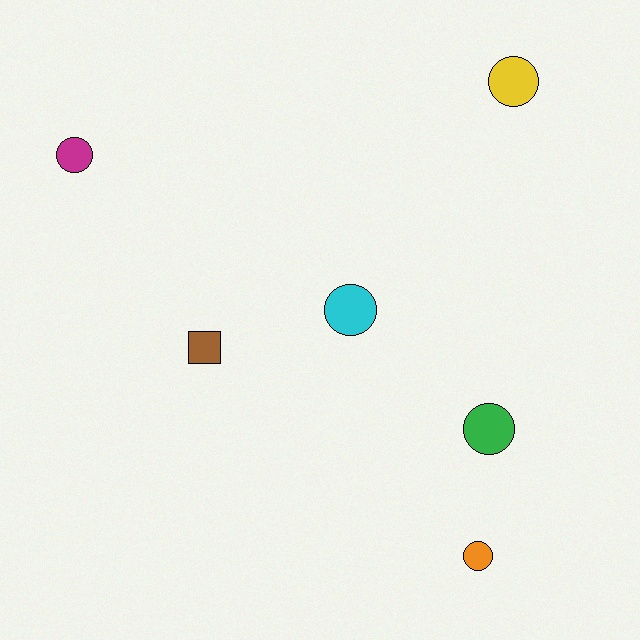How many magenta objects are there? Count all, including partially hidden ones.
There is 1 magenta object.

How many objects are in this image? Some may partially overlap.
There are 6 objects.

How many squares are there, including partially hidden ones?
There is 1 square.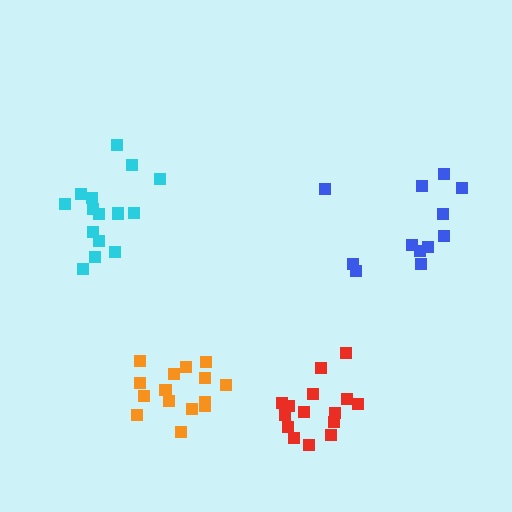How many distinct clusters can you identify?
There are 4 distinct clusters.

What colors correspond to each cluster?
The clusters are colored: blue, red, orange, cyan.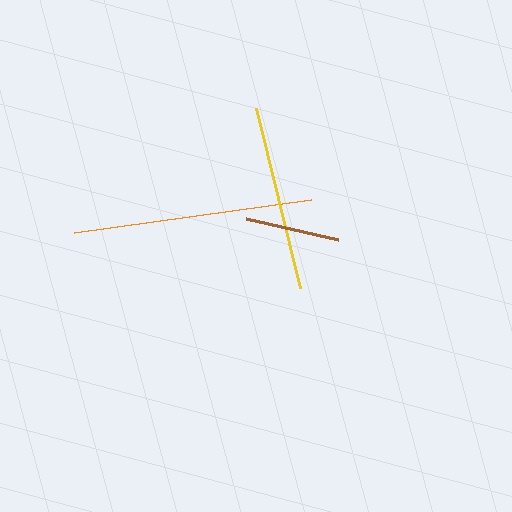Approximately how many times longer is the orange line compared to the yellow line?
The orange line is approximately 1.3 times the length of the yellow line.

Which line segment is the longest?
The orange line is the longest at approximately 239 pixels.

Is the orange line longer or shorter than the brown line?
The orange line is longer than the brown line.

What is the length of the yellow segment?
The yellow segment is approximately 186 pixels long.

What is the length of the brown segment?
The brown segment is approximately 94 pixels long.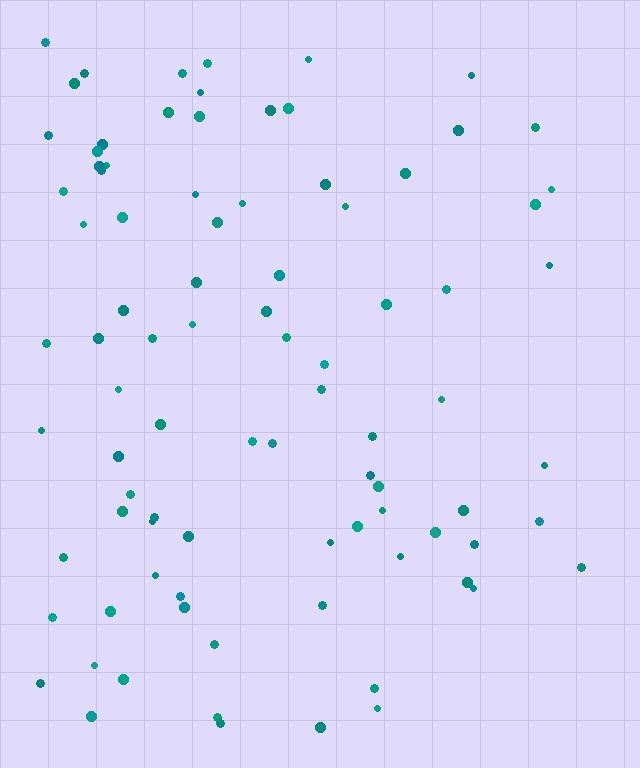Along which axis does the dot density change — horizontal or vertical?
Horizontal.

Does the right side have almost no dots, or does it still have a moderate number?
Still a moderate number, just noticeably fewer than the left.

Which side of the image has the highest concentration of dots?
The left.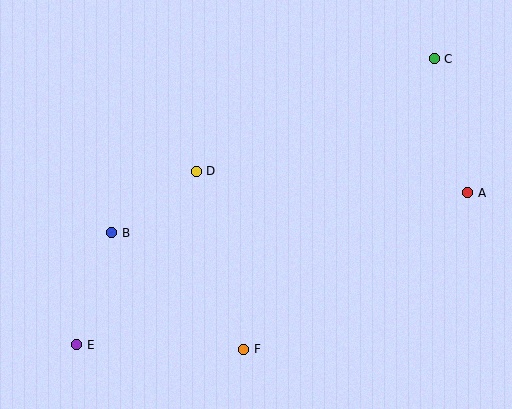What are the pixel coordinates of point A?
Point A is at (468, 193).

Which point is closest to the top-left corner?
Point B is closest to the top-left corner.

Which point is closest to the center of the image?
Point D at (196, 171) is closest to the center.